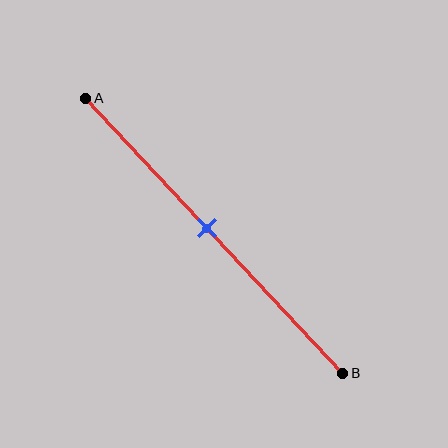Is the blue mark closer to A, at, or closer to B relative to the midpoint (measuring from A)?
The blue mark is approximately at the midpoint of segment AB.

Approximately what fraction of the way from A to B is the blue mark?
The blue mark is approximately 45% of the way from A to B.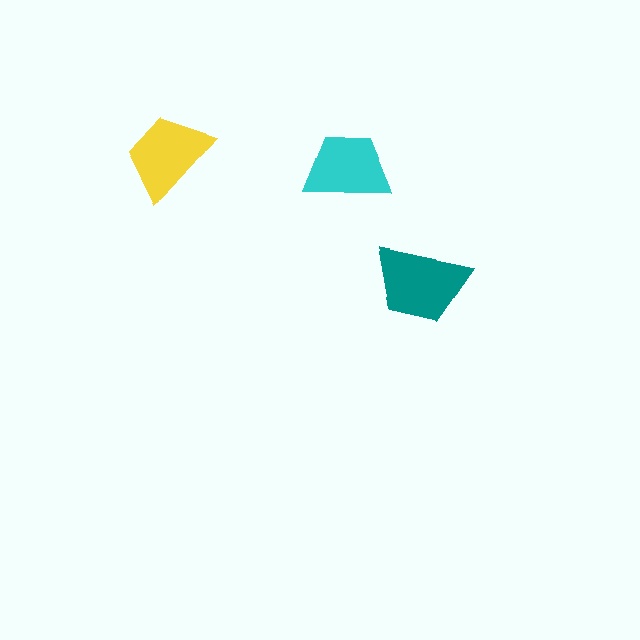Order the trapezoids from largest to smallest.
the teal one, the yellow one, the cyan one.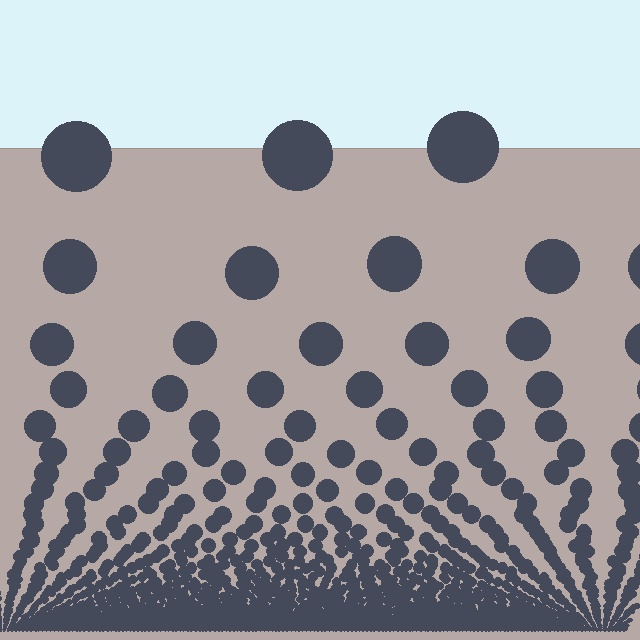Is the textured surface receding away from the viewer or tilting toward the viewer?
The surface appears to tilt toward the viewer. Texture elements get larger and sparser toward the top.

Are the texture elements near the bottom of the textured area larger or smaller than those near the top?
Smaller. The gradient is inverted — elements near the bottom are smaller and denser.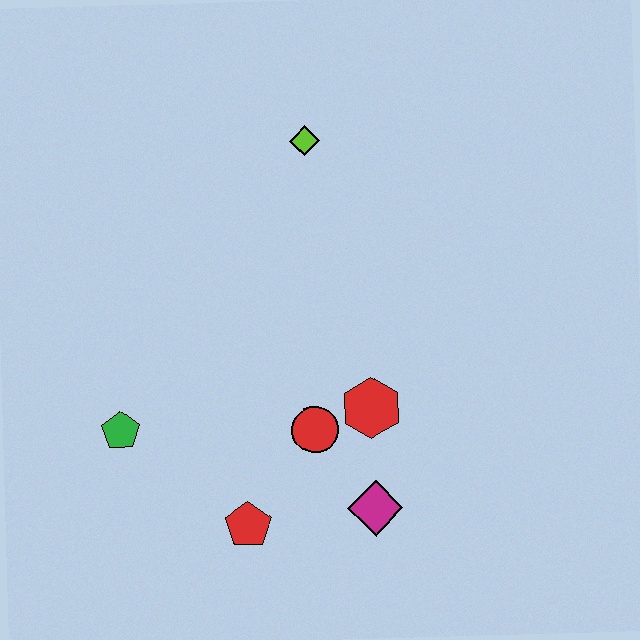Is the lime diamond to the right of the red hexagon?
No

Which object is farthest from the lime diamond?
The red pentagon is farthest from the lime diamond.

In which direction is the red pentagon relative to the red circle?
The red pentagon is below the red circle.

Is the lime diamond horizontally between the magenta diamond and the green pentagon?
Yes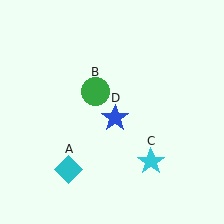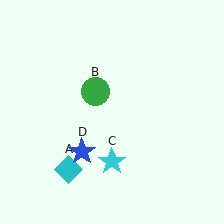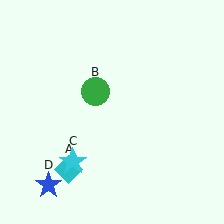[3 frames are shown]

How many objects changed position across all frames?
2 objects changed position: cyan star (object C), blue star (object D).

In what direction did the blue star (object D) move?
The blue star (object D) moved down and to the left.